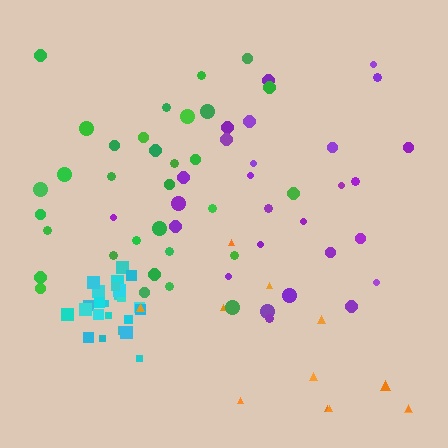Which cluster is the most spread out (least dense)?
Orange.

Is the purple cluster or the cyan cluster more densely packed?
Cyan.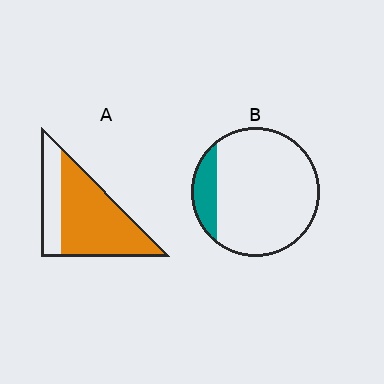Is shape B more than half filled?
No.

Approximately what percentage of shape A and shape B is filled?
A is approximately 70% and B is approximately 15%.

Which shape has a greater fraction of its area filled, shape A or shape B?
Shape A.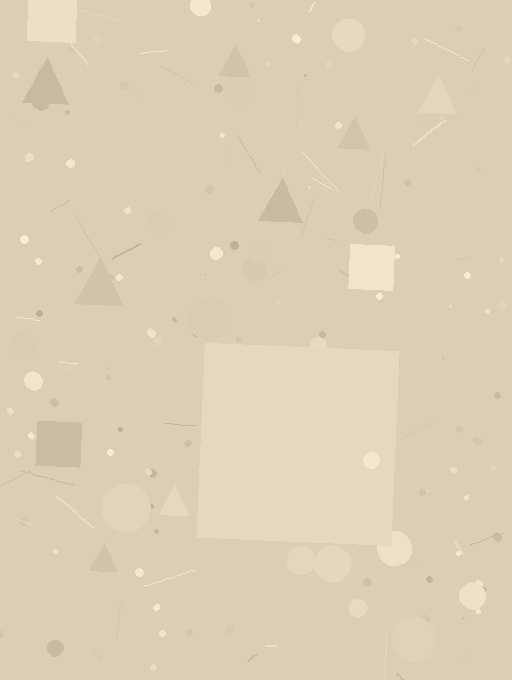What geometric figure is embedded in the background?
A square is embedded in the background.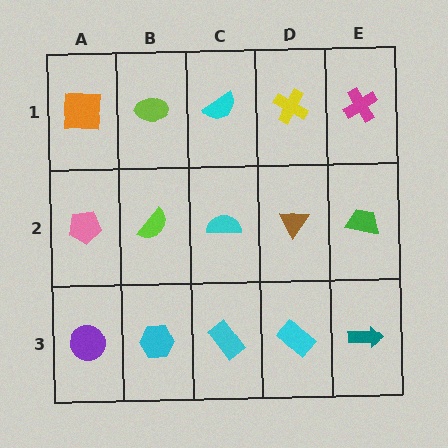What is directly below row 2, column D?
A cyan rectangle.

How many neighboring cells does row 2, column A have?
3.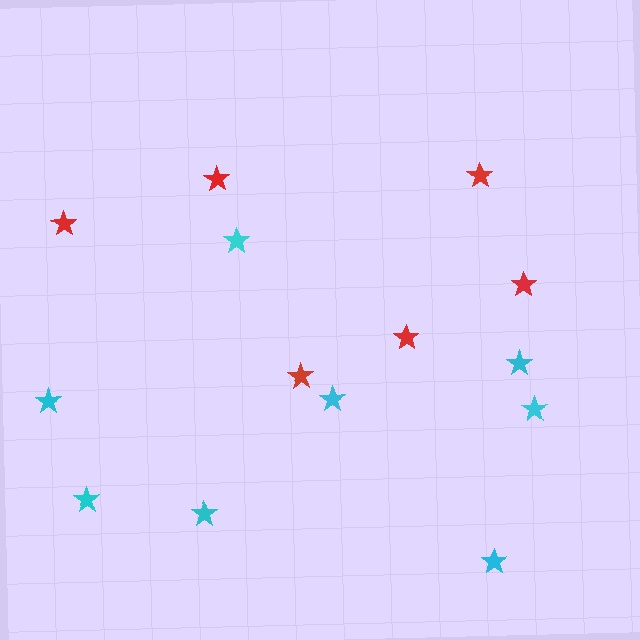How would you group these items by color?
There are 2 groups: one group of cyan stars (8) and one group of red stars (6).